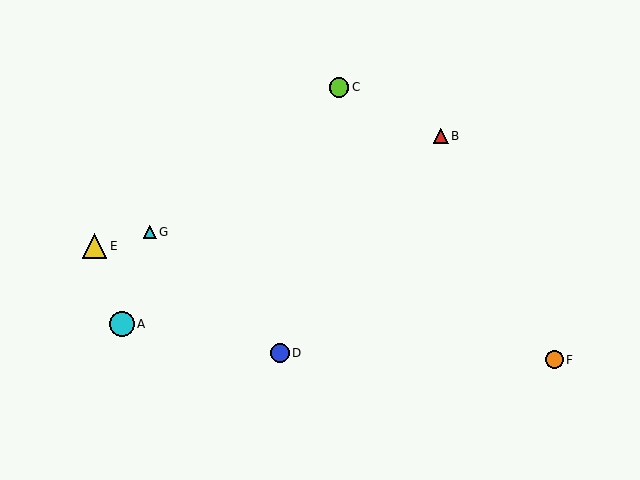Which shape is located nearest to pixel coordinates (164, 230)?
The cyan triangle (labeled G) at (150, 232) is nearest to that location.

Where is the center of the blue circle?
The center of the blue circle is at (280, 353).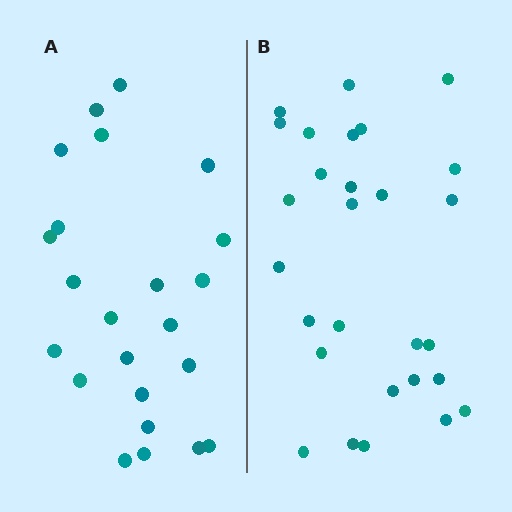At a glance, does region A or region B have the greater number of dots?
Region B (the right region) has more dots.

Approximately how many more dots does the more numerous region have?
Region B has about 5 more dots than region A.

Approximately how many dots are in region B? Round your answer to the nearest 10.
About 30 dots. (The exact count is 28, which rounds to 30.)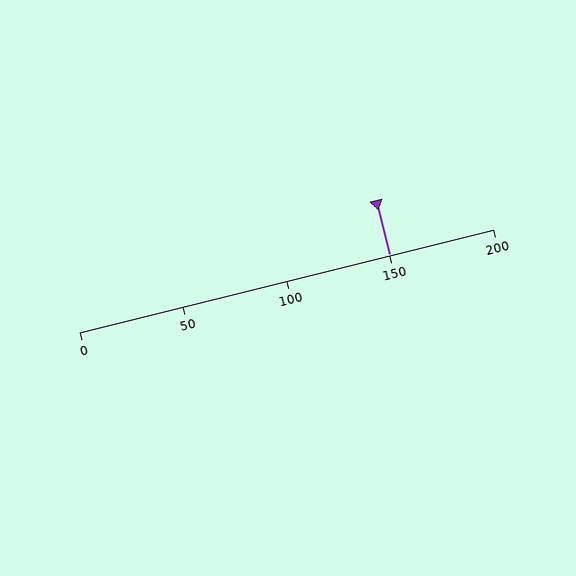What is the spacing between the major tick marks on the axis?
The major ticks are spaced 50 apart.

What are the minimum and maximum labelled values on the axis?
The axis runs from 0 to 200.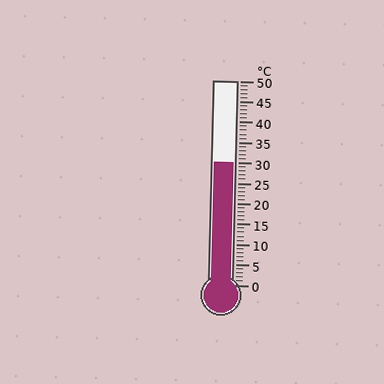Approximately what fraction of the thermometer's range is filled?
The thermometer is filled to approximately 60% of its range.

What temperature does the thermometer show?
The thermometer shows approximately 30°C.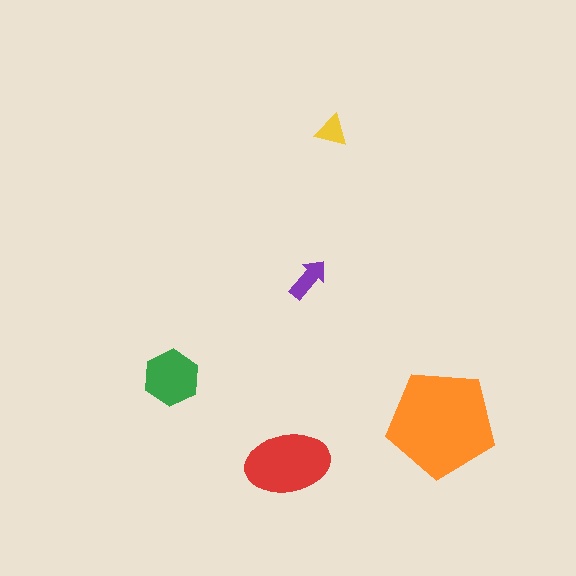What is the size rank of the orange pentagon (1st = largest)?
1st.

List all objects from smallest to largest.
The yellow triangle, the purple arrow, the green hexagon, the red ellipse, the orange pentagon.